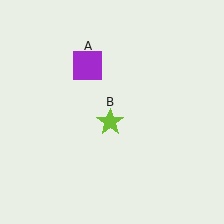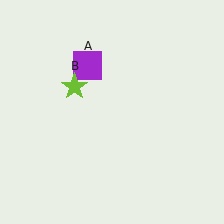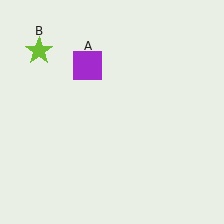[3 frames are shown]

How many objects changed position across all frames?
1 object changed position: lime star (object B).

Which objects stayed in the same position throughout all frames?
Purple square (object A) remained stationary.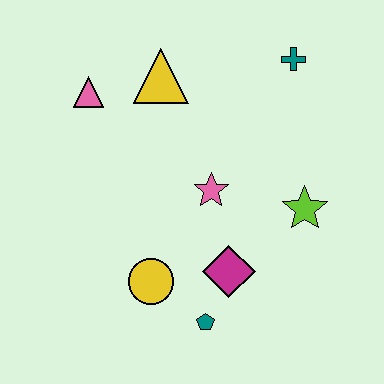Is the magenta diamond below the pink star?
Yes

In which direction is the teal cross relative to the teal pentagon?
The teal cross is above the teal pentagon.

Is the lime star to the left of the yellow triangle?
No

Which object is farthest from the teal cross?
The teal pentagon is farthest from the teal cross.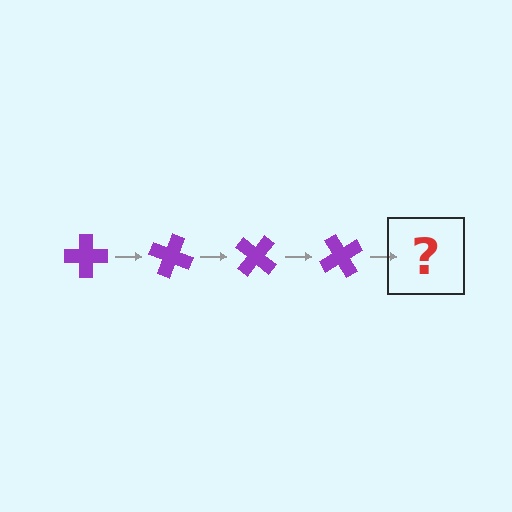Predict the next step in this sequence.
The next step is a purple cross rotated 80 degrees.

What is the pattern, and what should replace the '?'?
The pattern is that the cross rotates 20 degrees each step. The '?' should be a purple cross rotated 80 degrees.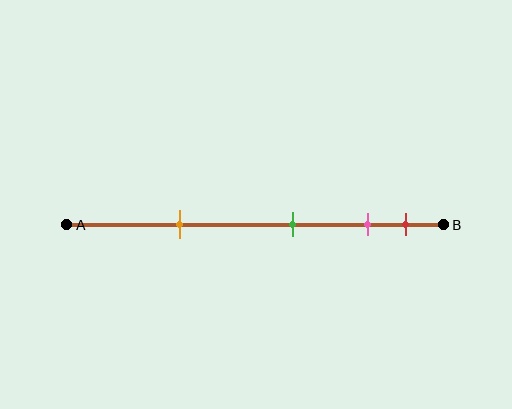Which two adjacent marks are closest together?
The pink and red marks are the closest adjacent pair.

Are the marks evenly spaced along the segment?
No, the marks are not evenly spaced.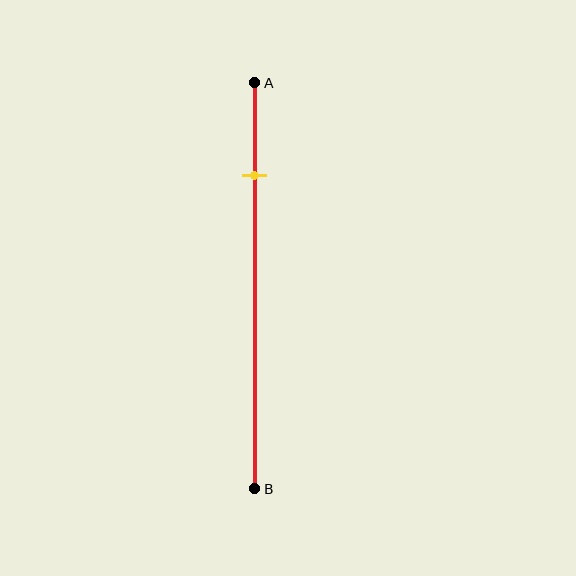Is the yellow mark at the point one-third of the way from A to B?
No, the mark is at about 25% from A, not at the 33% one-third point.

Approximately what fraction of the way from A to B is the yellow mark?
The yellow mark is approximately 25% of the way from A to B.